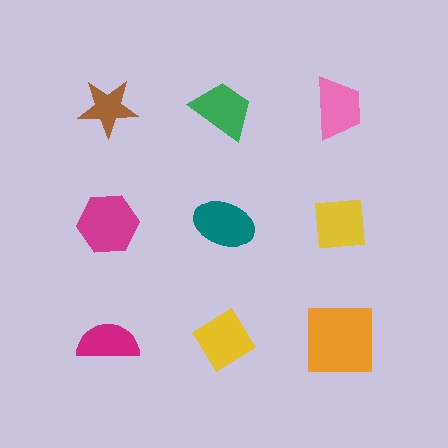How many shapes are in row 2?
3 shapes.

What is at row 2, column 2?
A teal ellipse.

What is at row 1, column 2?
A green trapezoid.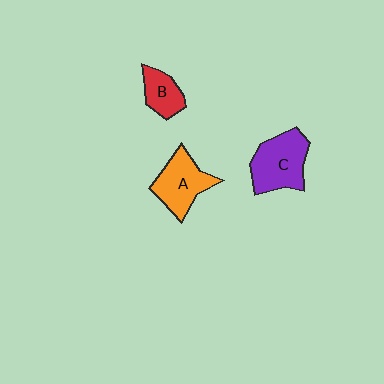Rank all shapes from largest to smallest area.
From largest to smallest: C (purple), A (orange), B (red).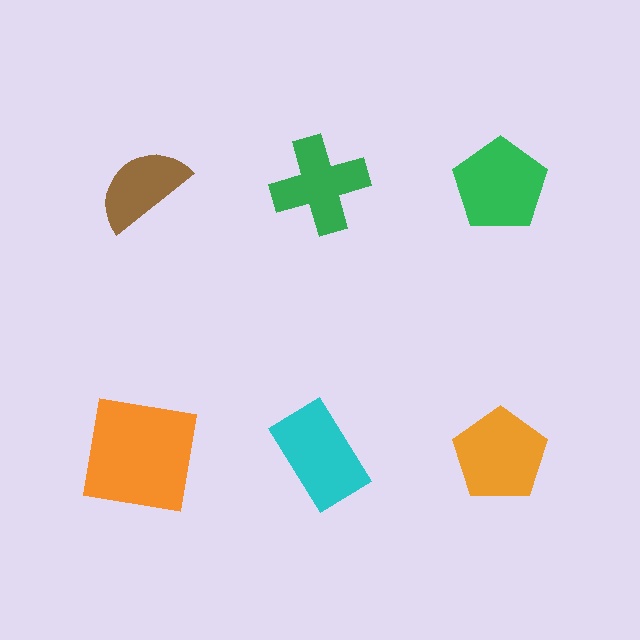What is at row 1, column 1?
A brown semicircle.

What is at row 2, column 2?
A cyan rectangle.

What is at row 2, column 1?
An orange square.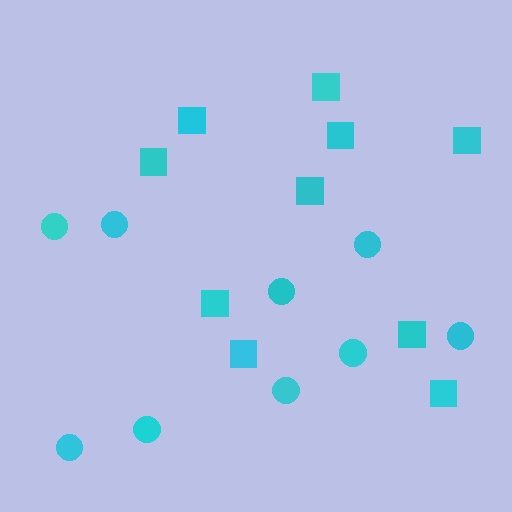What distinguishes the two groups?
There are 2 groups: one group of squares (10) and one group of circles (9).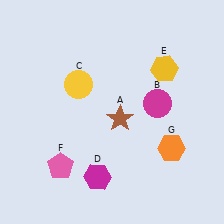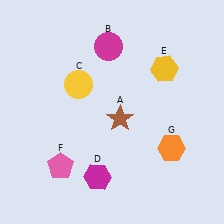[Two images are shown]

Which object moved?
The magenta circle (B) moved up.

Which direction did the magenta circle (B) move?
The magenta circle (B) moved up.